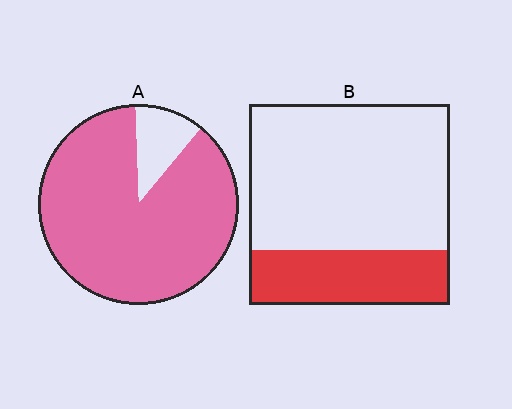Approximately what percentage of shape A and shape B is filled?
A is approximately 90% and B is approximately 25%.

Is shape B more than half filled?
No.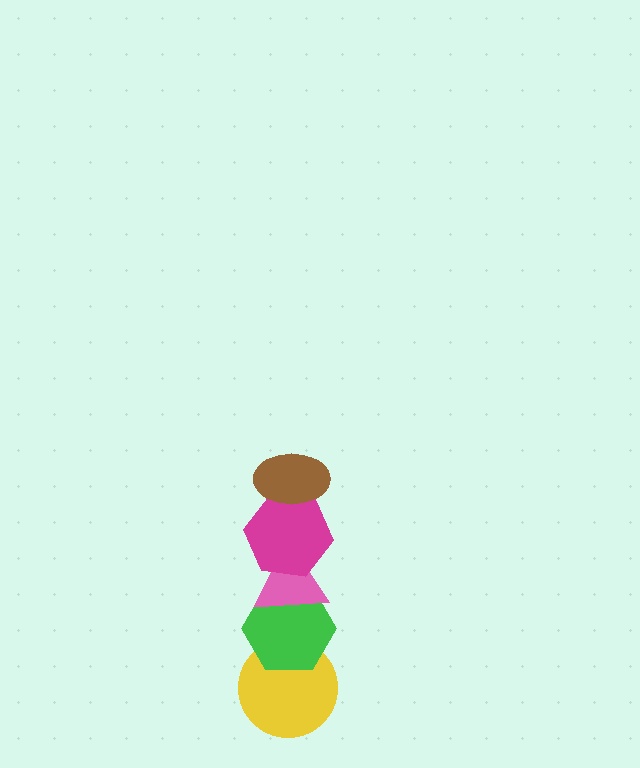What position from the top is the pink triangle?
The pink triangle is 3rd from the top.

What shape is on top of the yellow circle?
The green hexagon is on top of the yellow circle.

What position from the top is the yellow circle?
The yellow circle is 5th from the top.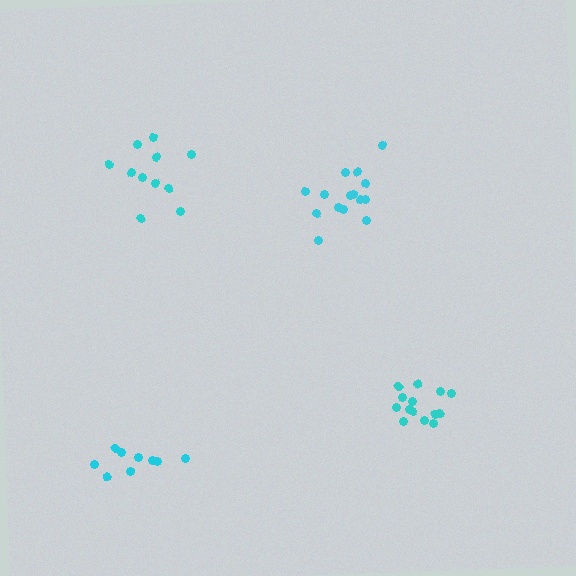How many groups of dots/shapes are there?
There are 4 groups.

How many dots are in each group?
Group 1: 15 dots, Group 2: 14 dots, Group 3: 9 dots, Group 4: 11 dots (49 total).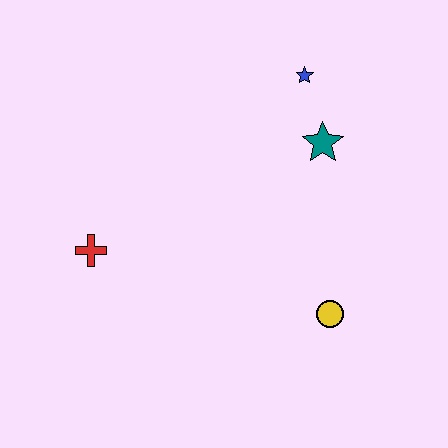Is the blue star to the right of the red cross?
Yes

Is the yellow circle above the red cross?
No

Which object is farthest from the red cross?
The blue star is farthest from the red cross.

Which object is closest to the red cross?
The yellow circle is closest to the red cross.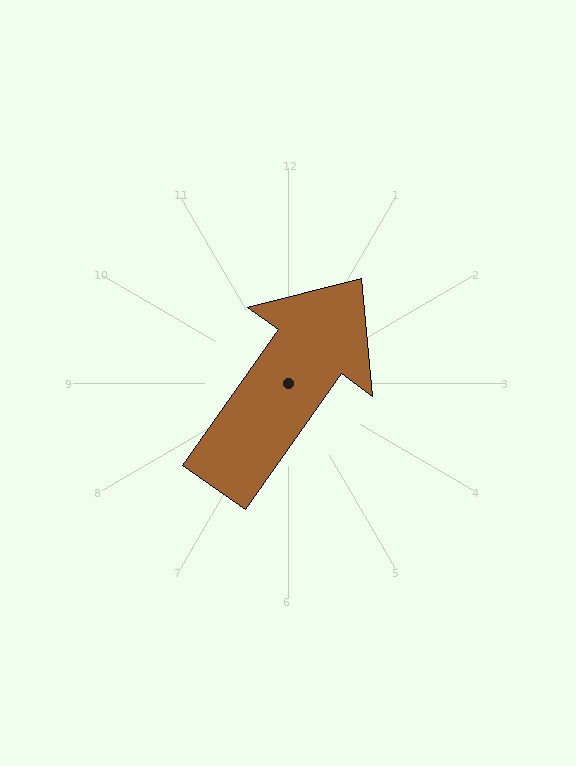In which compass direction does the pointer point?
Northeast.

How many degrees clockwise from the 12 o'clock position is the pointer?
Approximately 35 degrees.